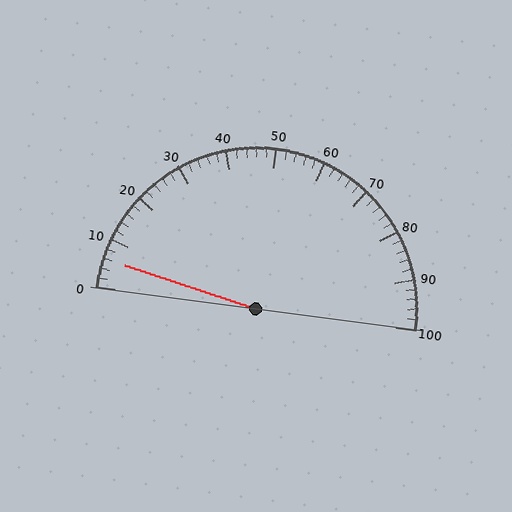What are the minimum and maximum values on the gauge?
The gauge ranges from 0 to 100.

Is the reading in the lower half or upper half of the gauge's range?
The reading is in the lower half of the range (0 to 100).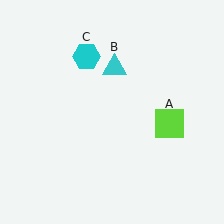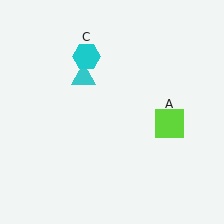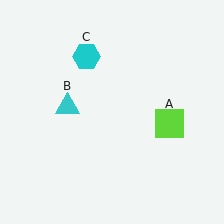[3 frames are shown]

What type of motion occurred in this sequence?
The cyan triangle (object B) rotated counterclockwise around the center of the scene.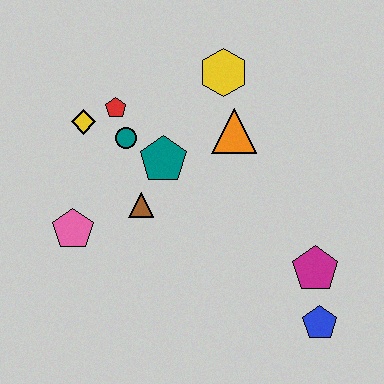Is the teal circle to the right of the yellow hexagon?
No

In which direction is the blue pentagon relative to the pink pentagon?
The blue pentagon is to the right of the pink pentagon.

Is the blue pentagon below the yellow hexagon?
Yes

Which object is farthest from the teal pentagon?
The blue pentagon is farthest from the teal pentagon.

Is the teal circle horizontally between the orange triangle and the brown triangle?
No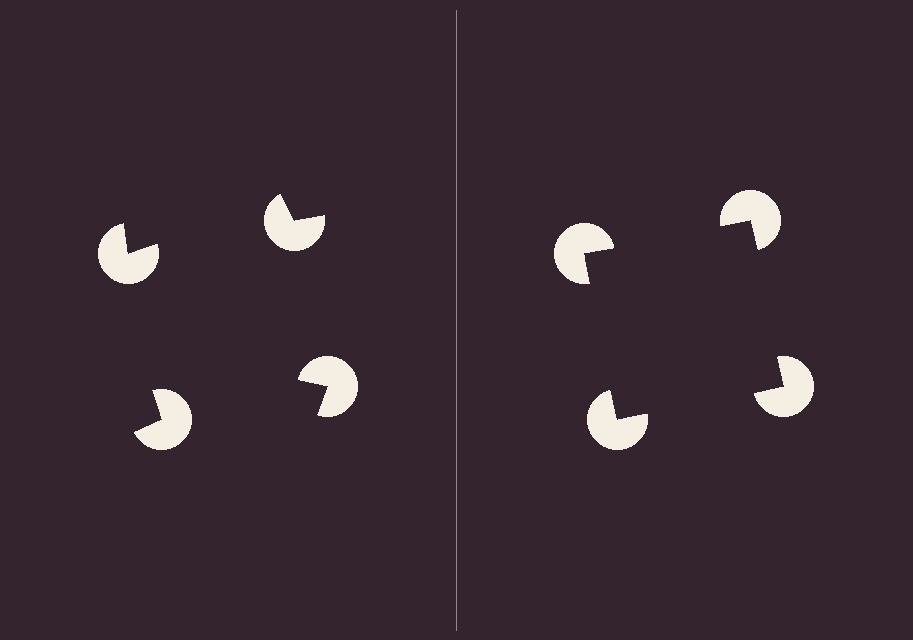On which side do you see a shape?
An illusory square appears on the right side. On the left side the wedge cuts are rotated, so no coherent shape forms.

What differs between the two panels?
The pac-man discs are positioned identically on both sides; only the wedge orientations differ. On the right they align to a square; on the left they are misaligned.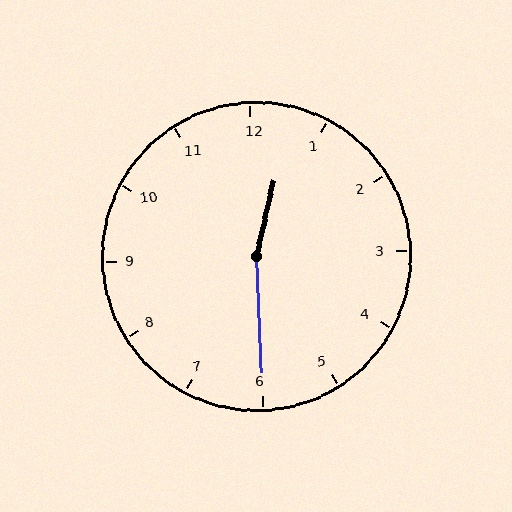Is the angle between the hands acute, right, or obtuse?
It is obtuse.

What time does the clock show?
12:30.